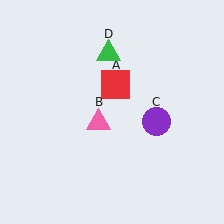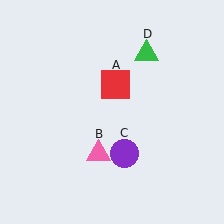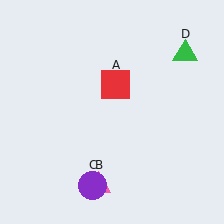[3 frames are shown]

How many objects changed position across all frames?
3 objects changed position: pink triangle (object B), purple circle (object C), green triangle (object D).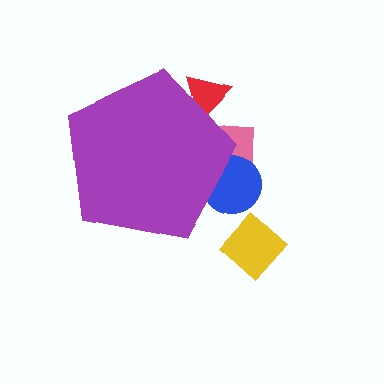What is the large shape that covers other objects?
A purple pentagon.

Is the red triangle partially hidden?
Yes, the red triangle is partially hidden behind the purple pentagon.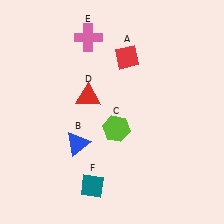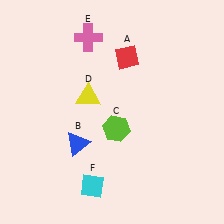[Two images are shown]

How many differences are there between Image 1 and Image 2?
There are 2 differences between the two images.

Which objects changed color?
D changed from red to yellow. F changed from teal to cyan.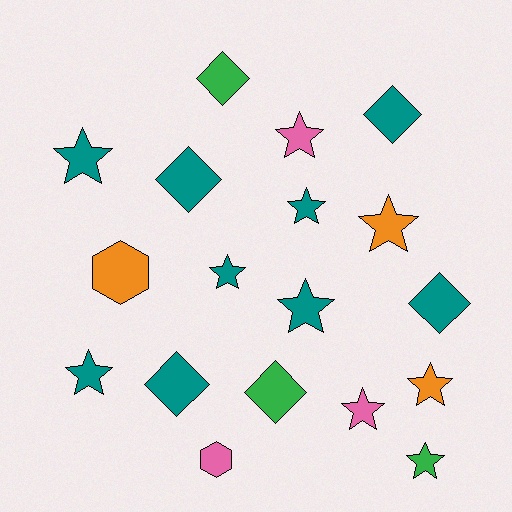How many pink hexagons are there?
There is 1 pink hexagon.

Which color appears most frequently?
Teal, with 9 objects.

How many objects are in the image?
There are 18 objects.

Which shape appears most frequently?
Star, with 10 objects.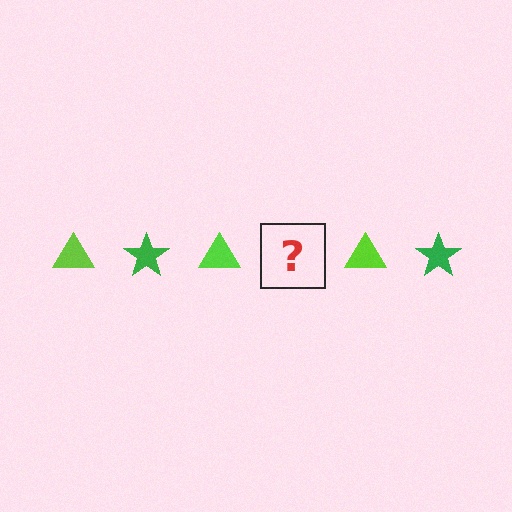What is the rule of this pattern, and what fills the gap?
The rule is that the pattern alternates between lime triangle and green star. The gap should be filled with a green star.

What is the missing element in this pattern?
The missing element is a green star.